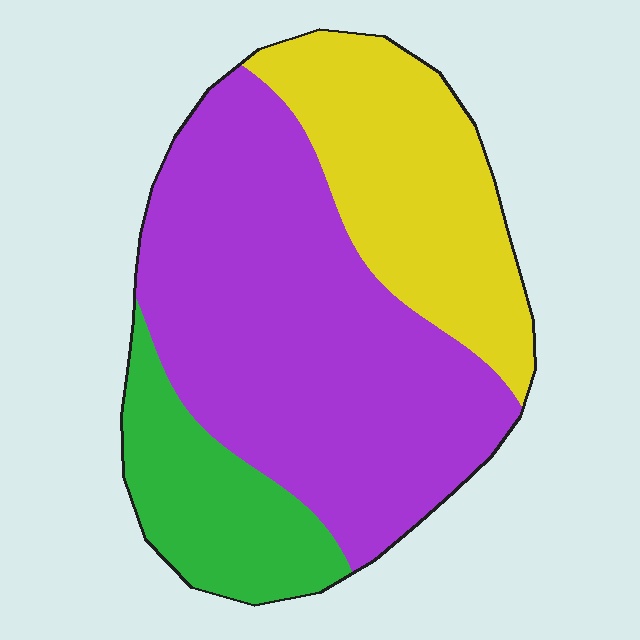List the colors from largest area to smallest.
From largest to smallest: purple, yellow, green.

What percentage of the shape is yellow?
Yellow covers 28% of the shape.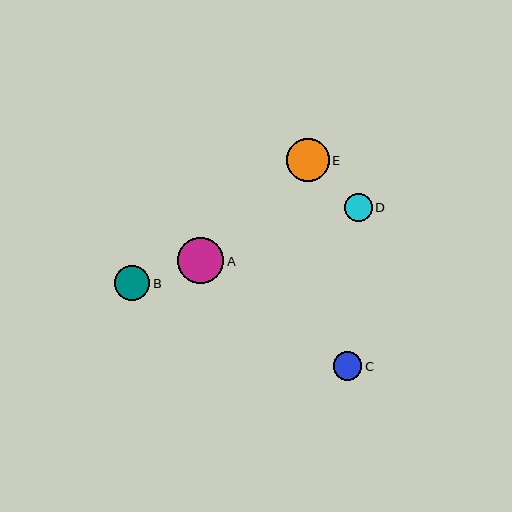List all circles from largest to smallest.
From largest to smallest: A, E, B, C, D.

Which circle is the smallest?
Circle D is the smallest with a size of approximately 27 pixels.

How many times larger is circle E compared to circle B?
Circle E is approximately 1.2 times the size of circle B.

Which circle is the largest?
Circle A is the largest with a size of approximately 46 pixels.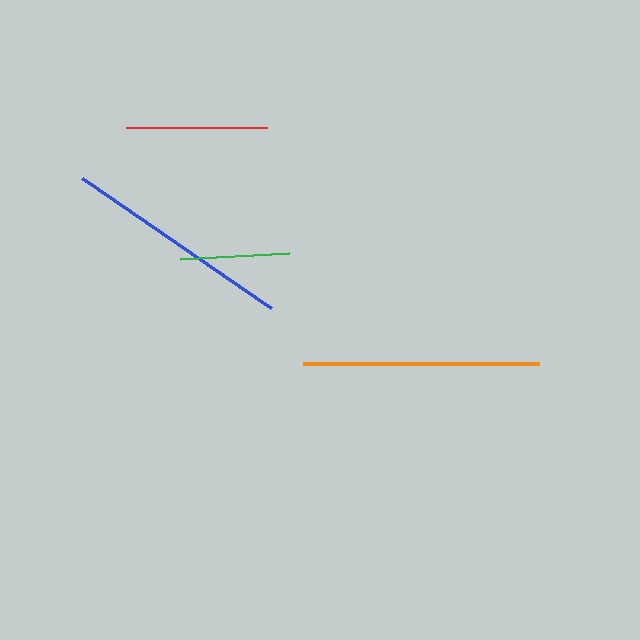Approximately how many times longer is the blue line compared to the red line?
The blue line is approximately 1.6 times the length of the red line.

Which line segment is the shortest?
The green line is the shortest at approximately 109 pixels.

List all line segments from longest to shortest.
From longest to shortest: orange, blue, red, green.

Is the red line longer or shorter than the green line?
The red line is longer than the green line.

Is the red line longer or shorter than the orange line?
The orange line is longer than the red line.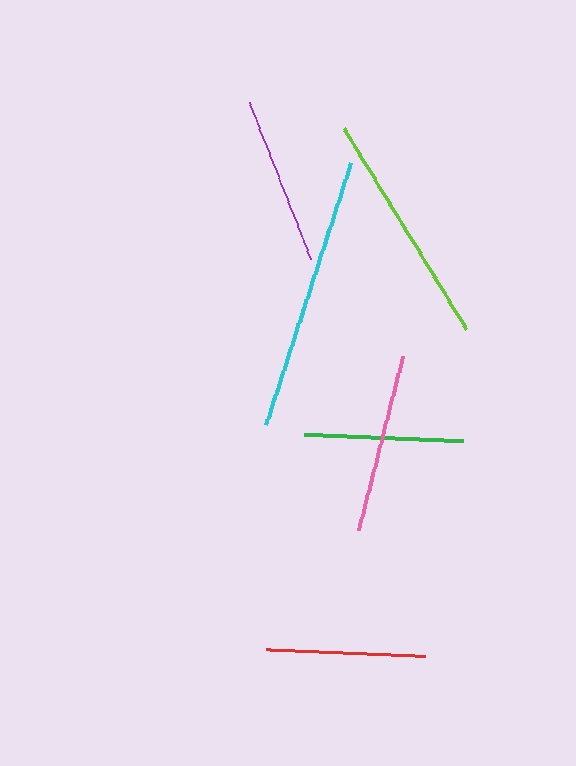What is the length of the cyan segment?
The cyan segment is approximately 275 pixels long.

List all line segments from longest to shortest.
From longest to shortest: cyan, lime, pink, purple, green, red.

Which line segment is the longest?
The cyan line is the longest at approximately 275 pixels.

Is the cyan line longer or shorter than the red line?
The cyan line is longer than the red line.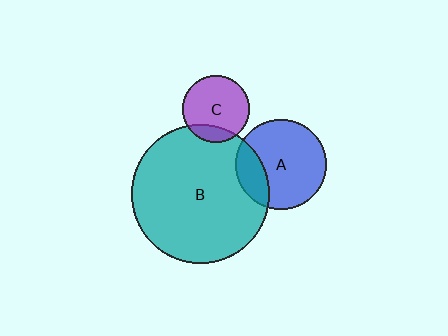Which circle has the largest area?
Circle B (teal).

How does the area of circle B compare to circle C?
Approximately 4.2 times.